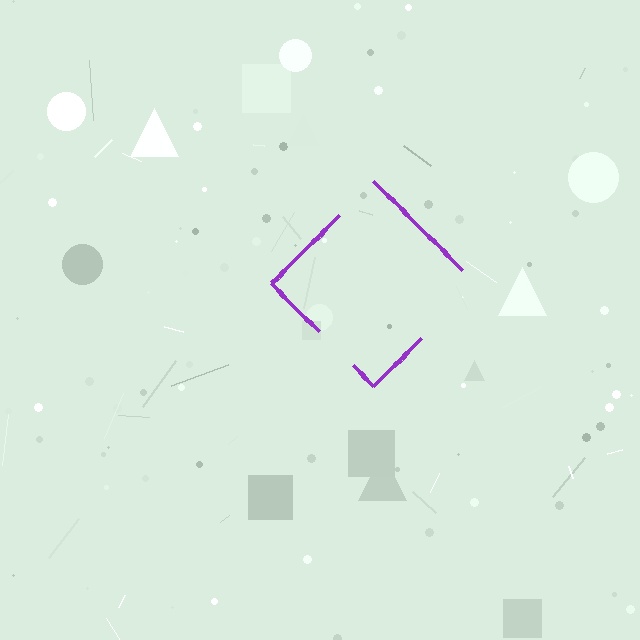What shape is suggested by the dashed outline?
The dashed outline suggests a diamond.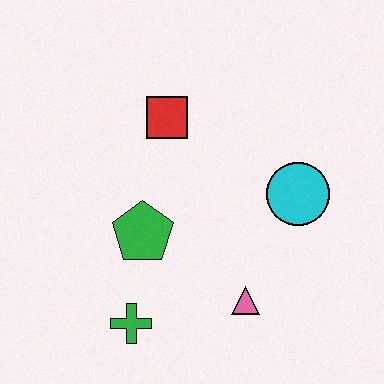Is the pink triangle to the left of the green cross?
No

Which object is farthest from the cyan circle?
The green cross is farthest from the cyan circle.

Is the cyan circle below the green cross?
No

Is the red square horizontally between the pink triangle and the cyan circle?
No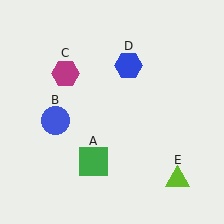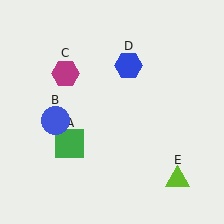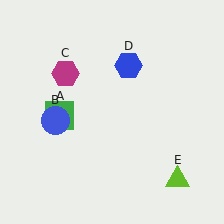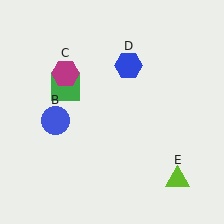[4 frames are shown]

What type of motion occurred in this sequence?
The green square (object A) rotated clockwise around the center of the scene.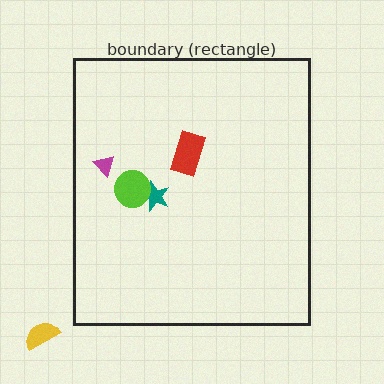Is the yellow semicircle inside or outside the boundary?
Outside.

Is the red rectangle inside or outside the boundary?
Inside.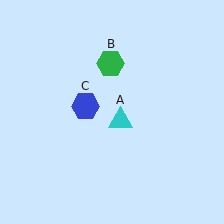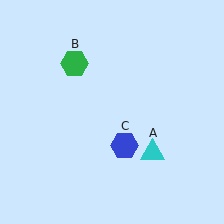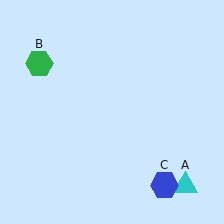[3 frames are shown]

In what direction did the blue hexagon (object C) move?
The blue hexagon (object C) moved down and to the right.